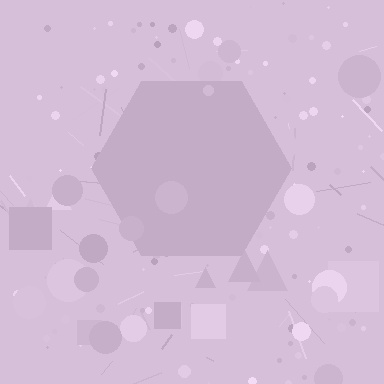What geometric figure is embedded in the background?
A hexagon is embedded in the background.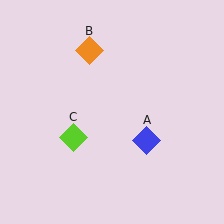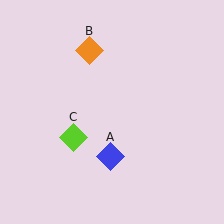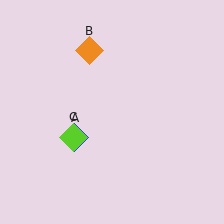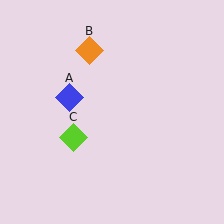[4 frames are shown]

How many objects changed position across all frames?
1 object changed position: blue diamond (object A).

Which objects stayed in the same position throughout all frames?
Orange diamond (object B) and lime diamond (object C) remained stationary.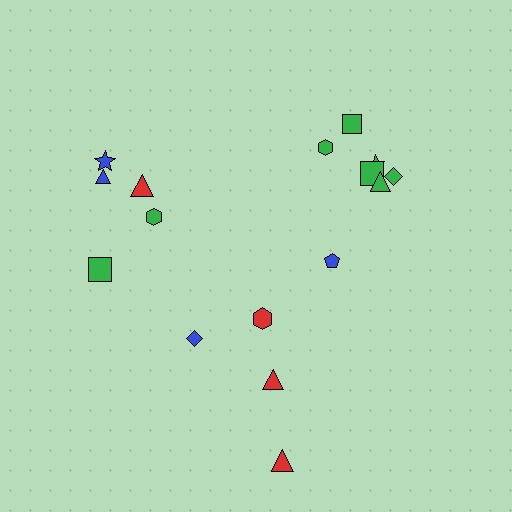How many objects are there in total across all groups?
There are 16 objects.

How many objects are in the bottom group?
There are 4 objects.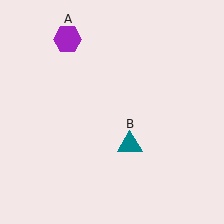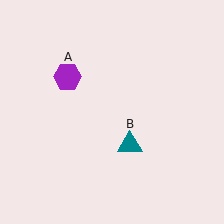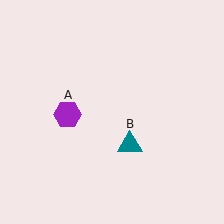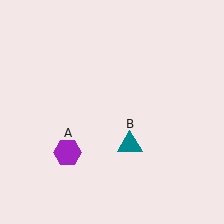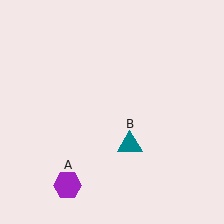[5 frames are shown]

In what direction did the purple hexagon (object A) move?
The purple hexagon (object A) moved down.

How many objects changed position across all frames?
1 object changed position: purple hexagon (object A).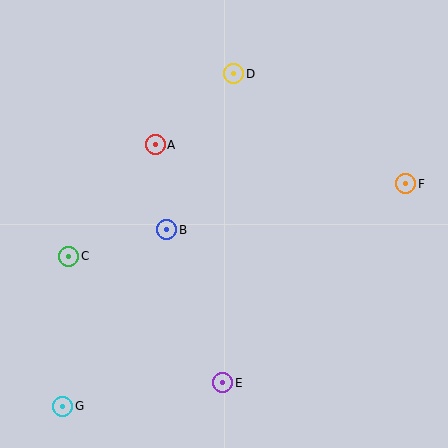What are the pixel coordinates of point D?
Point D is at (234, 74).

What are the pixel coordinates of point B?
Point B is at (167, 230).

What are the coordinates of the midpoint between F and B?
The midpoint between F and B is at (286, 207).